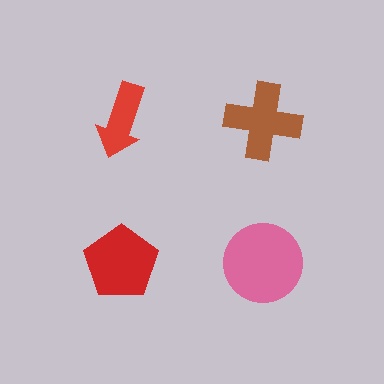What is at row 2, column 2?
A pink circle.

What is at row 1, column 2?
A brown cross.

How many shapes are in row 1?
2 shapes.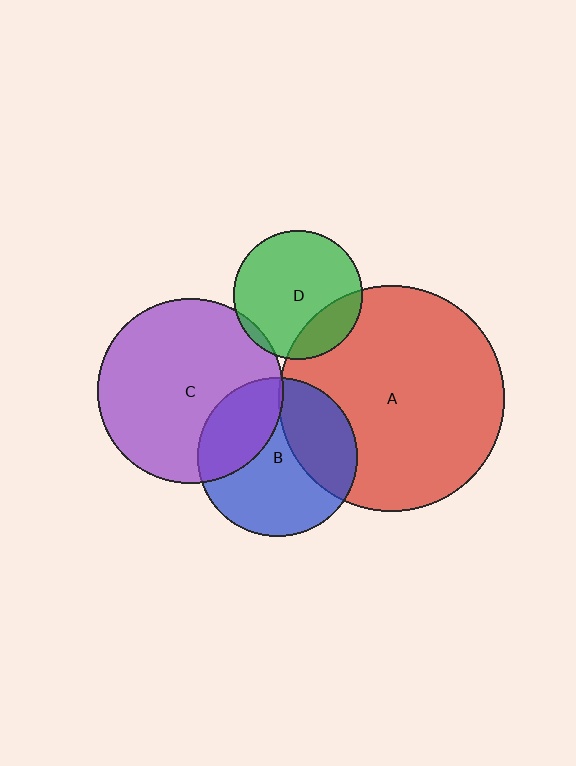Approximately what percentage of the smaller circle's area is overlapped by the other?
Approximately 30%.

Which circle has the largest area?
Circle A (red).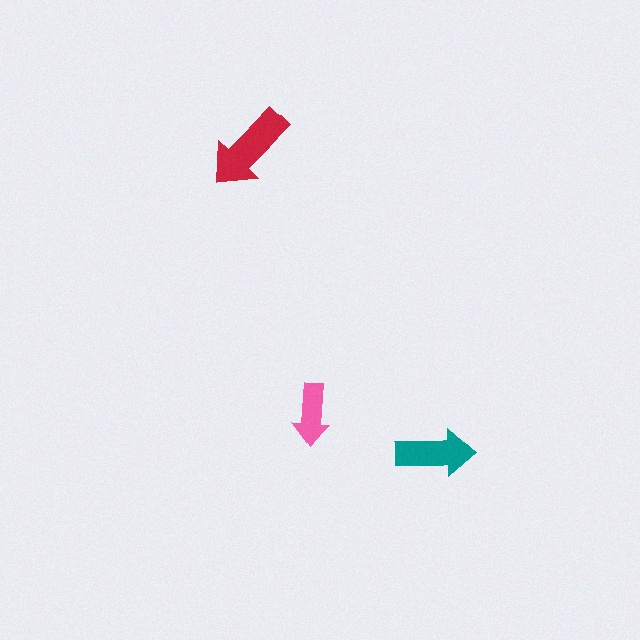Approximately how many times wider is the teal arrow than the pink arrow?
About 1.5 times wider.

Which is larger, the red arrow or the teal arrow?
The red one.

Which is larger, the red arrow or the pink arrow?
The red one.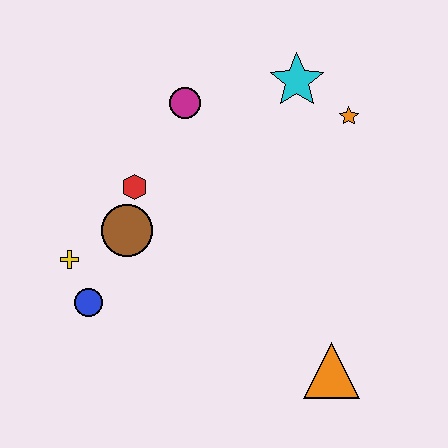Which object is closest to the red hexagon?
The brown circle is closest to the red hexagon.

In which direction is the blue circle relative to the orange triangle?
The blue circle is to the left of the orange triangle.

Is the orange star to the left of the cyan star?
No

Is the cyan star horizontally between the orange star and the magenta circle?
Yes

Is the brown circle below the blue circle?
No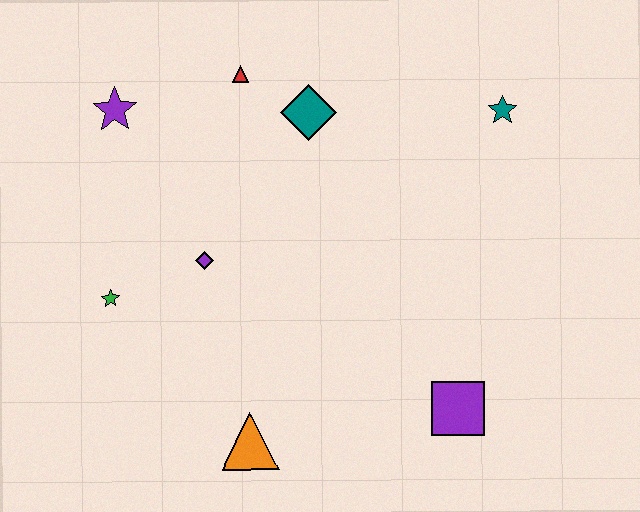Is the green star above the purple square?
Yes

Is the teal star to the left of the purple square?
No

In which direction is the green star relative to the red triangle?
The green star is below the red triangle.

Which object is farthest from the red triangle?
The purple square is farthest from the red triangle.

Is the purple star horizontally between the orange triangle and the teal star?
No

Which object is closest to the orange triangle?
The purple diamond is closest to the orange triangle.